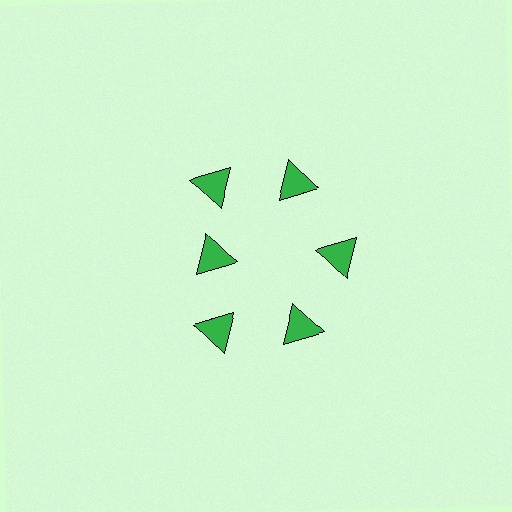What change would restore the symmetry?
The symmetry would be restored by moving it outward, back onto the ring so that all 6 triangles sit at equal angles and equal distance from the center.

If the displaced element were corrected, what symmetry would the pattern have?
It would have 6-fold rotational symmetry — the pattern would map onto itself every 60 degrees.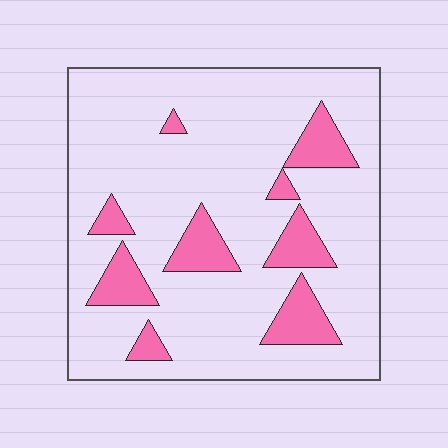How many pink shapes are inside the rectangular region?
9.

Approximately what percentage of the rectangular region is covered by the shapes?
Approximately 15%.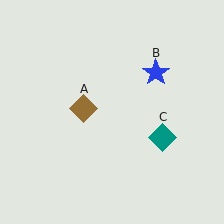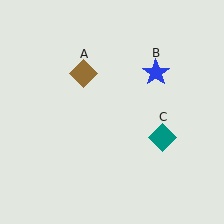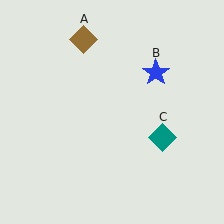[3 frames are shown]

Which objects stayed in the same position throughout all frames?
Blue star (object B) and teal diamond (object C) remained stationary.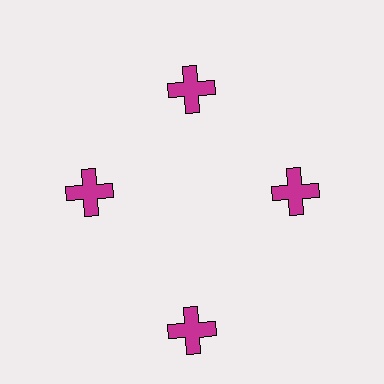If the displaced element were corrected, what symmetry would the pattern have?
It would have 4-fold rotational symmetry — the pattern would map onto itself every 90 degrees.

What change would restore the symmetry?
The symmetry would be restored by moving it inward, back onto the ring so that all 4 crosses sit at equal angles and equal distance from the center.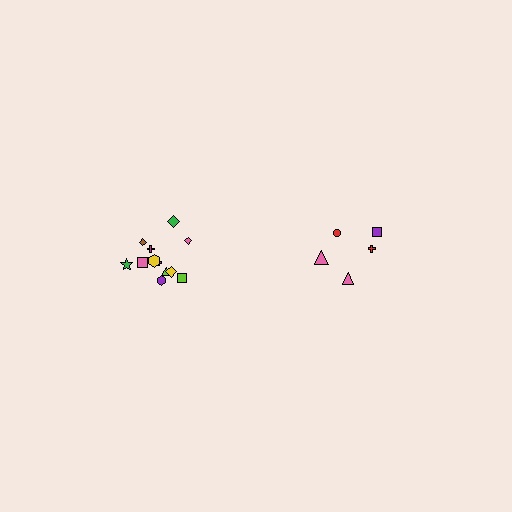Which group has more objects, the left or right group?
The left group.